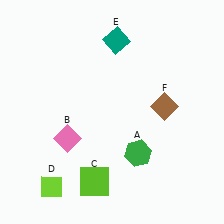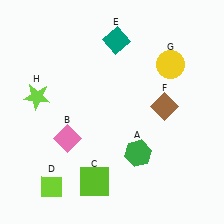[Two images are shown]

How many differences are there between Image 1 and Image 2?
There are 2 differences between the two images.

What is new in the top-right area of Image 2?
A yellow circle (G) was added in the top-right area of Image 2.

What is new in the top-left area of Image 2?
A lime star (H) was added in the top-left area of Image 2.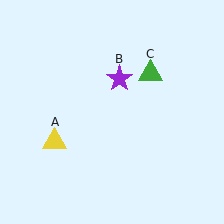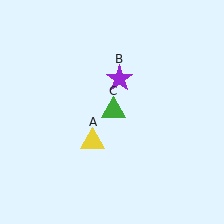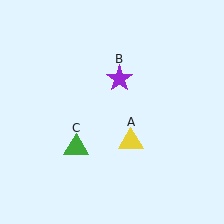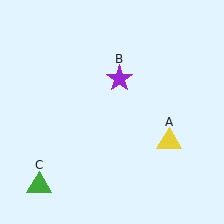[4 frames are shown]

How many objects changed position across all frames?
2 objects changed position: yellow triangle (object A), green triangle (object C).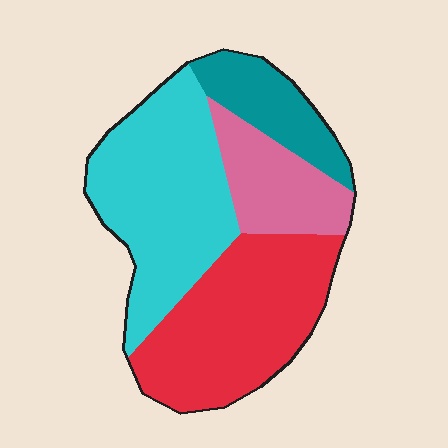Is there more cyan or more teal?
Cyan.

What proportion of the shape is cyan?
Cyan takes up between a third and a half of the shape.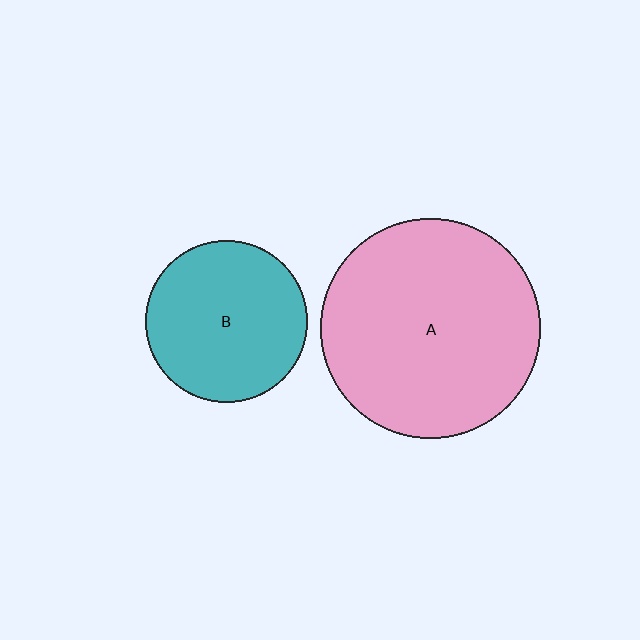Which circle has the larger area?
Circle A (pink).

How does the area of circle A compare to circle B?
Approximately 1.9 times.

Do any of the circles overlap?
No, none of the circles overlap.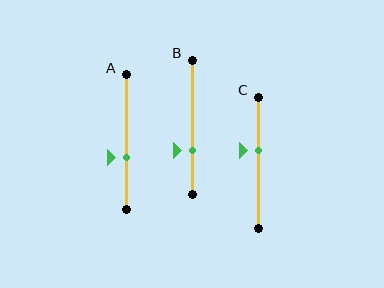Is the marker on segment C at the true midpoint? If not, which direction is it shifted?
No, the marker on segment C is shifted upward by about 9% of the segment length.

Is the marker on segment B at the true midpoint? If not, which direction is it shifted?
No, the marker on segment B is shifted downward by about 17% of the segment length.